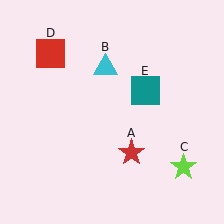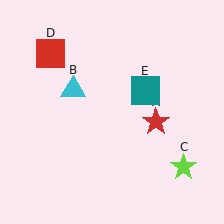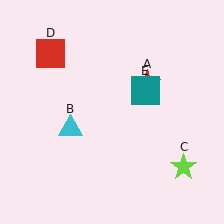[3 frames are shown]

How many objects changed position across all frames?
2 objects changed position: red star (object A), cyan triangle (object B).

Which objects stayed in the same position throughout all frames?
Lime star (object C) and red square (object D) and teal square (object E) remained stationary.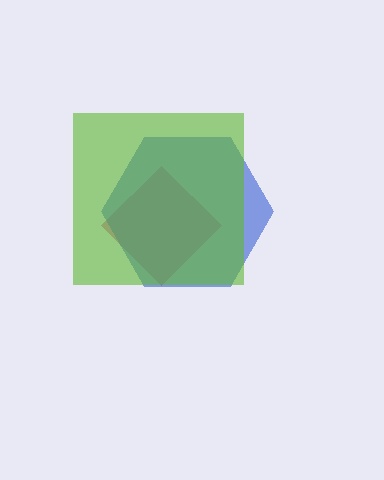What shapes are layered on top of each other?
The layered shapes are: a magenta diamond, a blue hexagon, a lime square.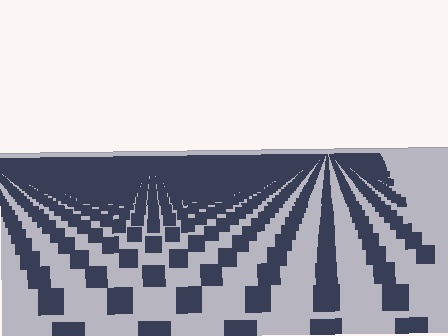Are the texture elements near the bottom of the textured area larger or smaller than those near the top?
Larger. Near the bottom, elements are closer to the viewer and appear at a bigger on-screen size.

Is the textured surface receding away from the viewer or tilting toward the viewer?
The surface is receding away from the viewer. Texture elements get smaller and denser toward the top.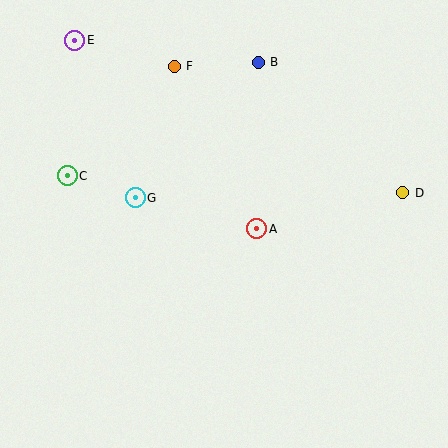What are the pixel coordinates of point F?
Point F is at (174, 66).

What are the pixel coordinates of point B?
Point B is at (258, 62).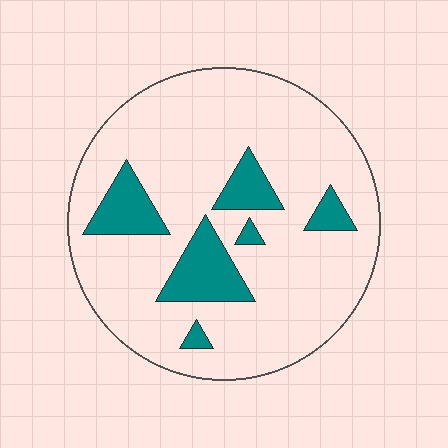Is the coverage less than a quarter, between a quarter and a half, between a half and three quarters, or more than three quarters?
Less than a quarter.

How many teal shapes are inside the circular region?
6.